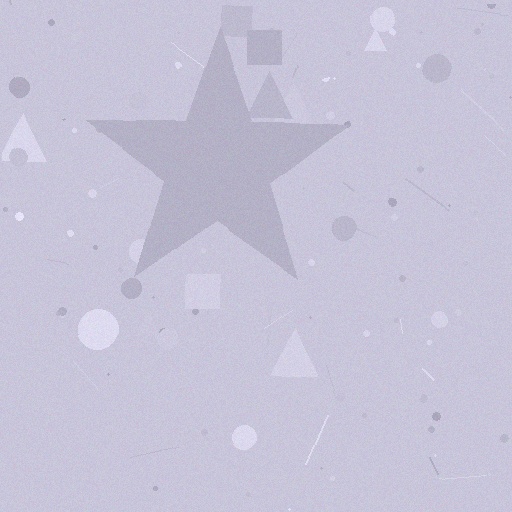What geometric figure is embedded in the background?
A star is embedded in the background.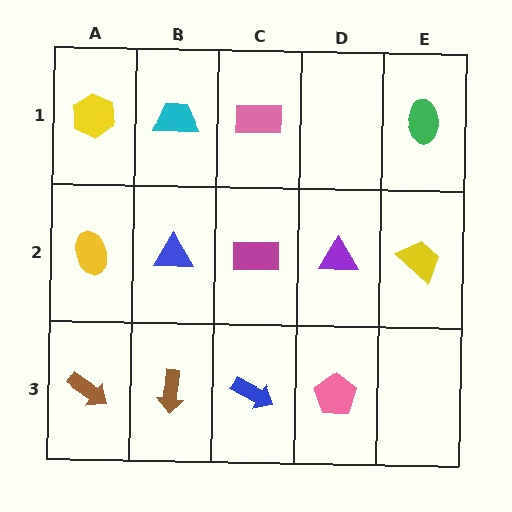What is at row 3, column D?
A pink pentagon.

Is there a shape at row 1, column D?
No, that cell is empty.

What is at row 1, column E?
A green ellipse.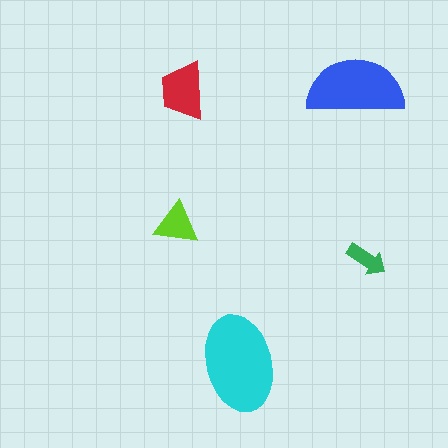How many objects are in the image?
There are 5 objects in the image.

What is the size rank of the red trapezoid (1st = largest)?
3rd.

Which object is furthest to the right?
The green arrow is rightmost.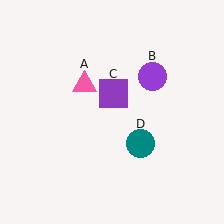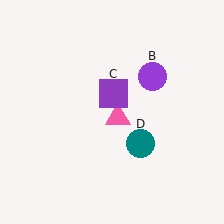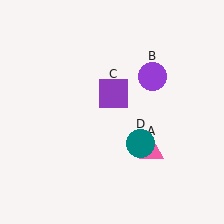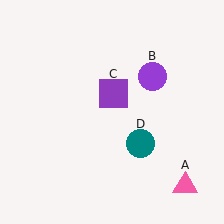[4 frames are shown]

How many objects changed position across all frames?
1 object changed position: pink triangle (object A).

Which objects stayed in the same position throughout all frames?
Purple circle (object B) and purple square (object C) and teal circle (object D) remained stationary.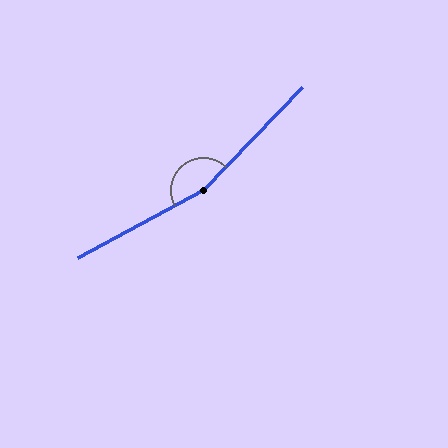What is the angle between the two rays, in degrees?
Approximately 162 degrees.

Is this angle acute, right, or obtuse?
It is obtuse.